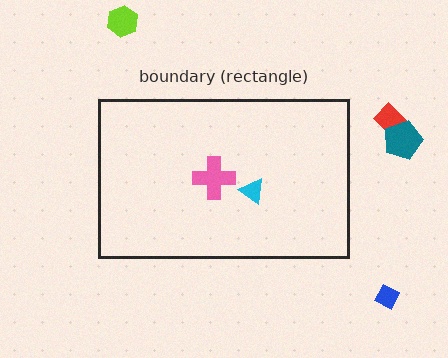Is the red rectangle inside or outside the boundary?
Outside.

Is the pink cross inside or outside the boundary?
Inside.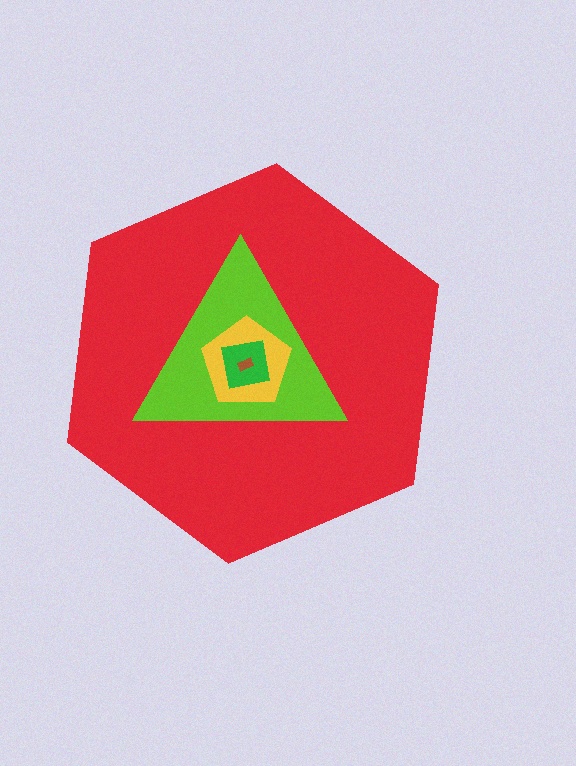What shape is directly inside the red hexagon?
The lime triangle.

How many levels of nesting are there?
5.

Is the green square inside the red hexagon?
Yes.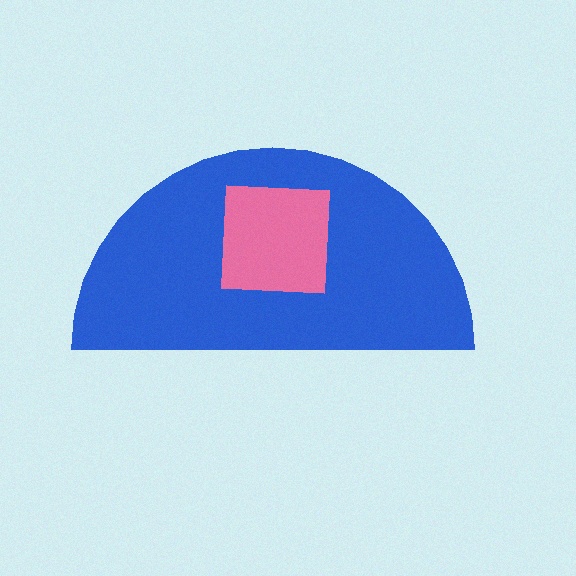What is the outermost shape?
The blue semicircle.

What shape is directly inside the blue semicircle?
The pink square.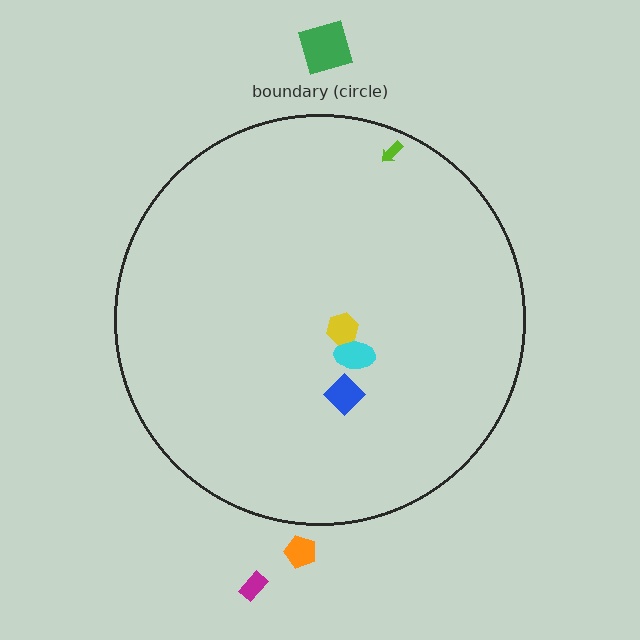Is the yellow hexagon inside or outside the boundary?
Inside.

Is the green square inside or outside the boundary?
Outside.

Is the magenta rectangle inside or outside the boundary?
Outside.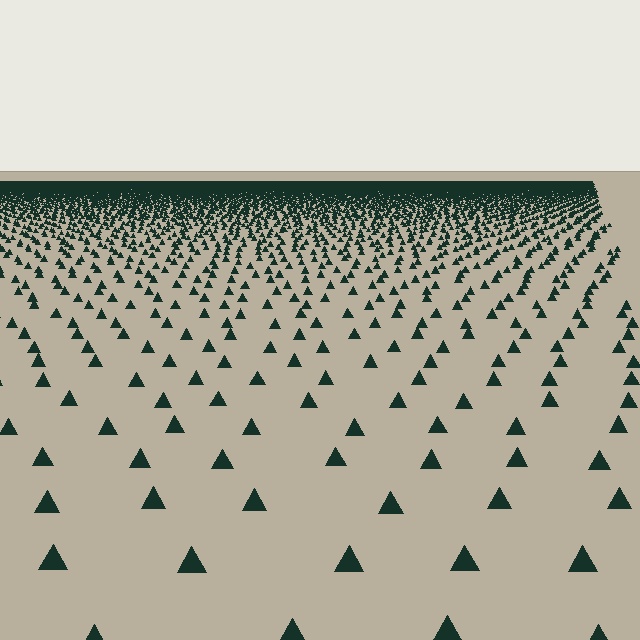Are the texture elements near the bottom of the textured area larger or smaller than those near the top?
Larger. Near the bottom, elements are closer to the viewer and appear at a bigger on-screen size.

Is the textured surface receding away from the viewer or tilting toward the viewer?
The surface is receding away from the viewer. Texture elements get smaller and denser toward the top.